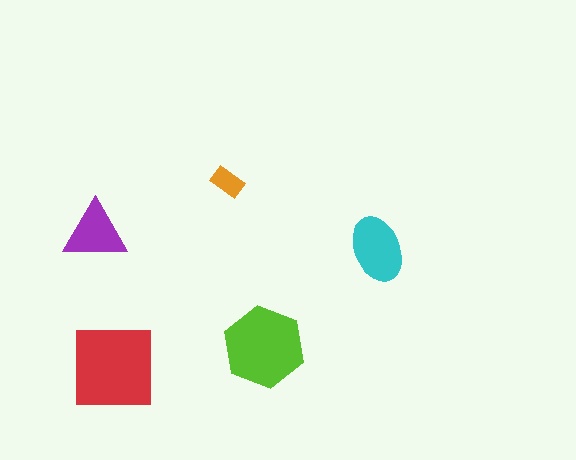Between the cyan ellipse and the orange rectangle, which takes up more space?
The cyan ellipse.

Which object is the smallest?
The orange rectangle.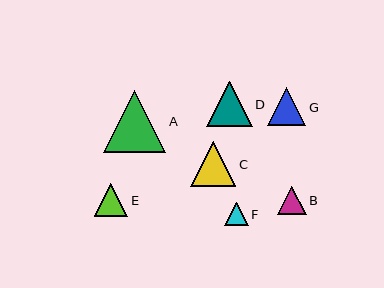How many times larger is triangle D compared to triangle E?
Triangle D is approximately 1.4 times the size of triangle E.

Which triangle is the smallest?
Triangle F is the smallest with a size of approximately 23 pixels.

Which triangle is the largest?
Triangle A is the largest with a size of approximately 62 pixels.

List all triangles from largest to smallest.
From largest to smallest: A, D, C, G, E, B, F.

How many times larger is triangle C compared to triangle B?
Triangle C is approximately 1.6 times the size of triangle B.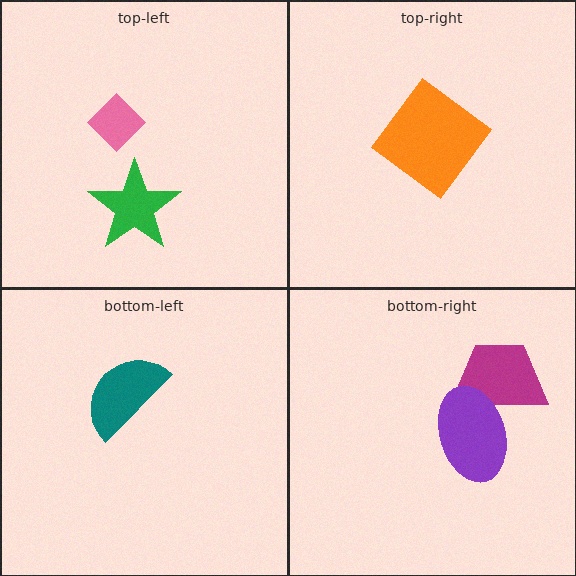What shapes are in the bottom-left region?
The teal semicircle.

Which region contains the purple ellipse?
The bottom-right region.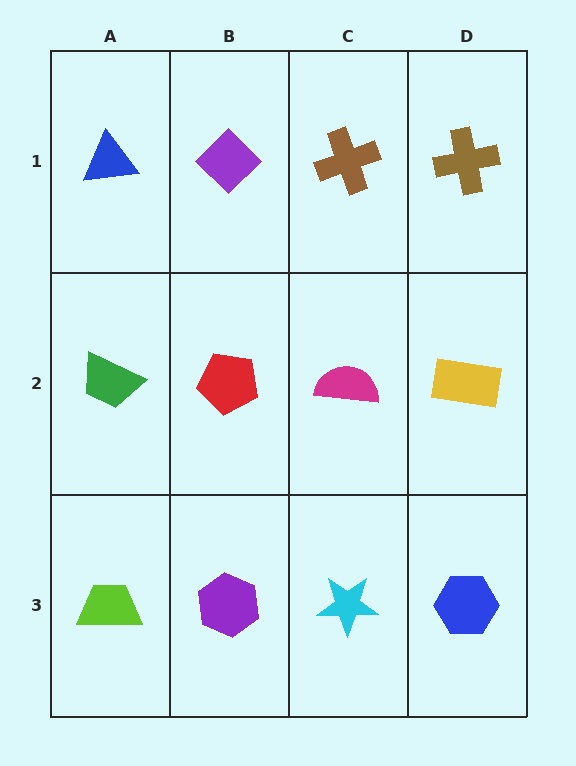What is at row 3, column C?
A cyan star.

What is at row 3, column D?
A blue hexagon.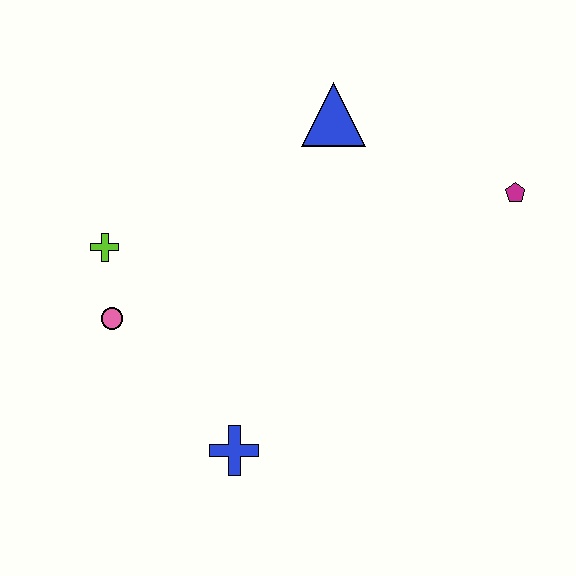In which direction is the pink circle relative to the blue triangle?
The pink circle is to the left of the blue triangle.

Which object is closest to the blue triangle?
The magenta pentagon is closest to the blue triangle.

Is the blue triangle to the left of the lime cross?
No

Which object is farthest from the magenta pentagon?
The pink circle is farthest from the magenta pentagon.